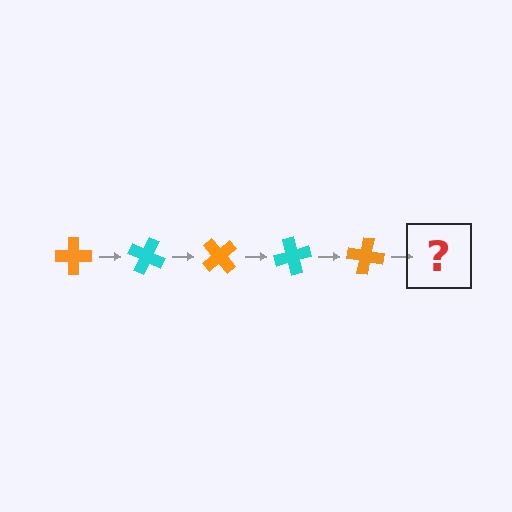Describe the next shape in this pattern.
It should be a cyan cross, rotated 125 degrees from the start.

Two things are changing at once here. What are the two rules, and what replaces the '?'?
The two rules are that it rotates 25 degrees each step and the color cycles through orange and cyan. The '?' should be a cyan cross, rotated 125 degrees from the start.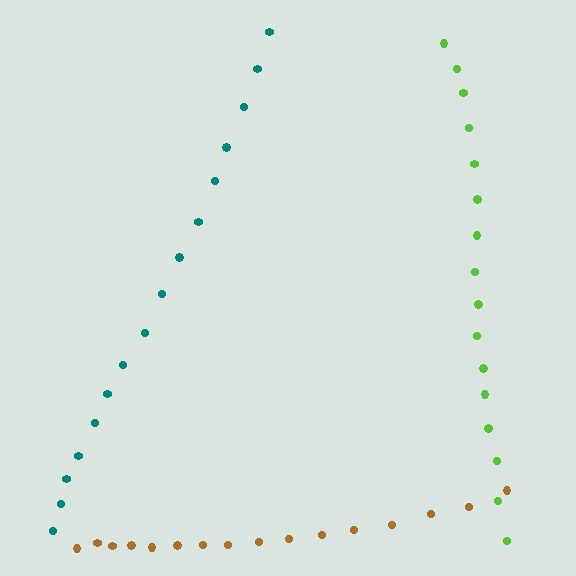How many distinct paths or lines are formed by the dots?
There are 3 distinct paths.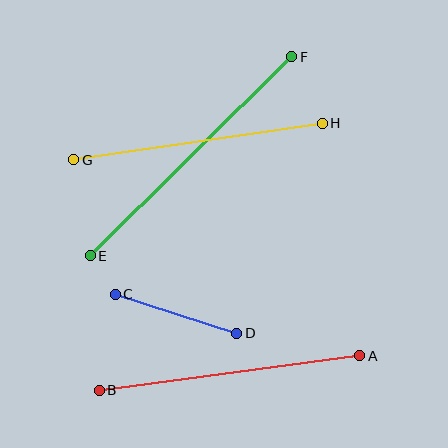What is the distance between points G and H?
The distance is approximately 251 pixels.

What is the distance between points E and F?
The distance is approximately 283 pixels.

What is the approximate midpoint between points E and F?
The midpoint is at approximately (191, 156) pixels.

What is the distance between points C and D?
The distance is approximately 127 pixels.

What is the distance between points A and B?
The distance is approximately 263 pixels.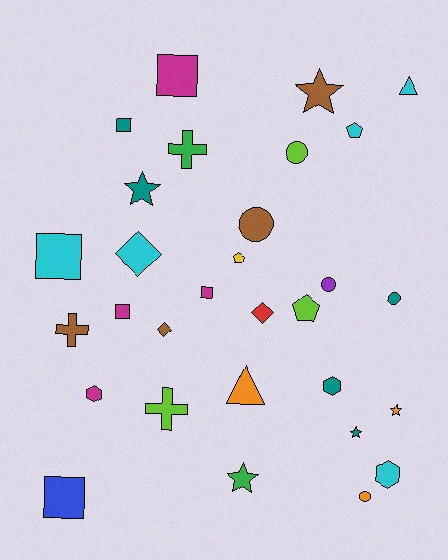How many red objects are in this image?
There is 1 red object.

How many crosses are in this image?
There are 3 crosses.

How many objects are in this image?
There are 30 objects.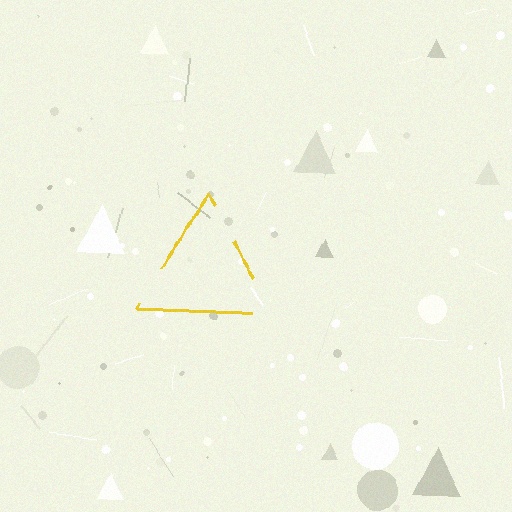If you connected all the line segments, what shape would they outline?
They would outline a triangle.